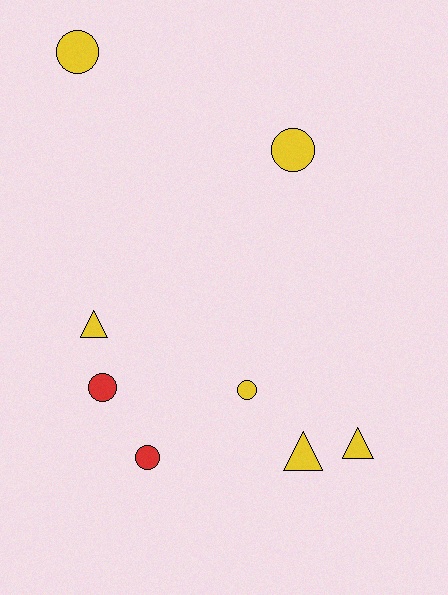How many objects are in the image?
There are 8 objects.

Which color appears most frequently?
Yellow, with 6 objects.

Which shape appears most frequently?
Circle, with 5 objects.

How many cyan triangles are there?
There are no cyan triangles.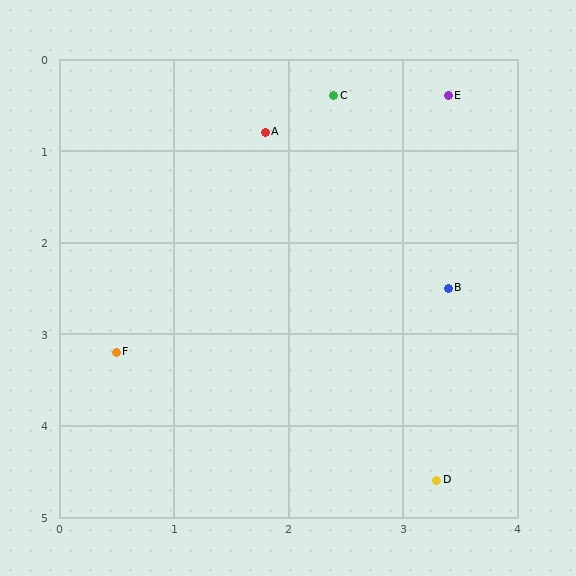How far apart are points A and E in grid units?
Points A and E are about 1.6 grid units apart.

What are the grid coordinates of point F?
Point F is at approximately (0.5, 3.2).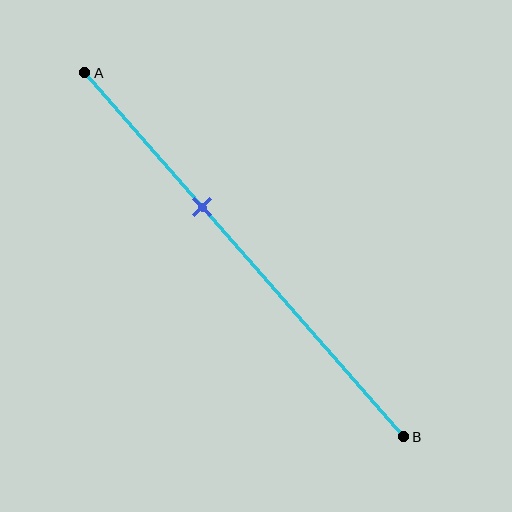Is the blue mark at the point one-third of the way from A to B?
No, the mark is at about 35% from A, not at the 33% one-third point.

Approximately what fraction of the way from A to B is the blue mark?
The blue mark is approximately 35% of the way from A to B.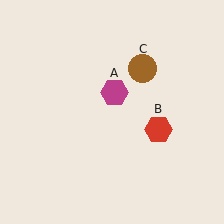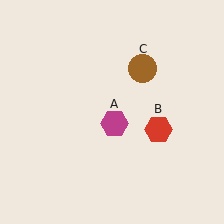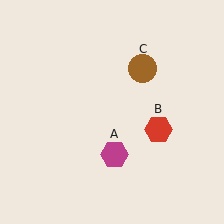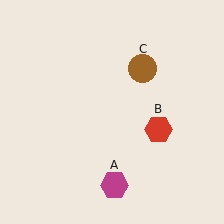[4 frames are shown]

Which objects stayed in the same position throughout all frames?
Red hexagon (object B) and brown circle (object C) remained stationary.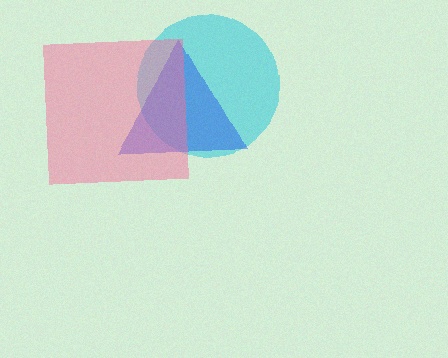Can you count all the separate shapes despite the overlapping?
Yes, there are 3 separate shapes.